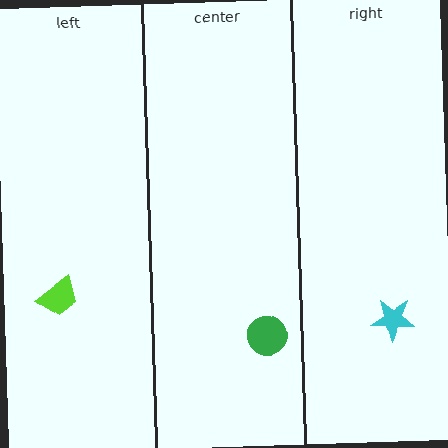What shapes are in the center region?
The green circle.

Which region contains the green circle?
The center region.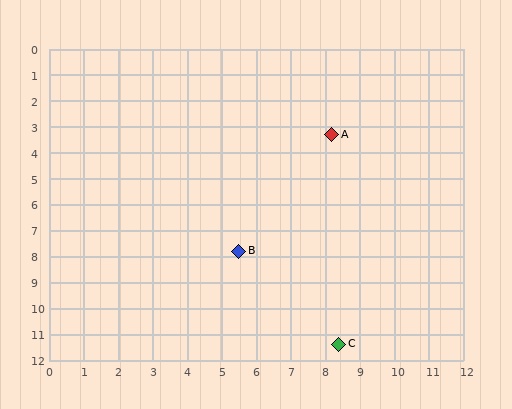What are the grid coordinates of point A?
Point A is at approximately (8.2, 3.3).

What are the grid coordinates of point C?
Point C is at approximately (8.4, 11.4).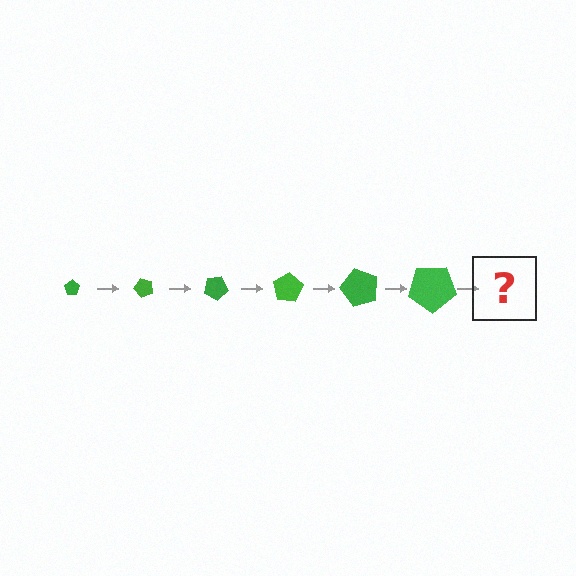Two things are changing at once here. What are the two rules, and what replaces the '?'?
The two rules are that the pentagon grows larger each step and it rotates 50 degrees each step. The '?' should be a pentagon, larger than the previous one and rotated 300 degrees from the start.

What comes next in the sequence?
The next element should be a pentagon, larger than the previous one and rotated 300 degrees from the start.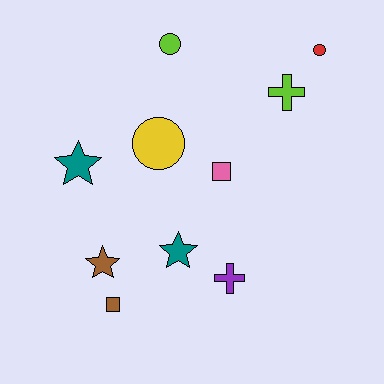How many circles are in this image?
There are 3 circles.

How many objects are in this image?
There are 10 objects.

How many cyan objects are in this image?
There are no cyan objects.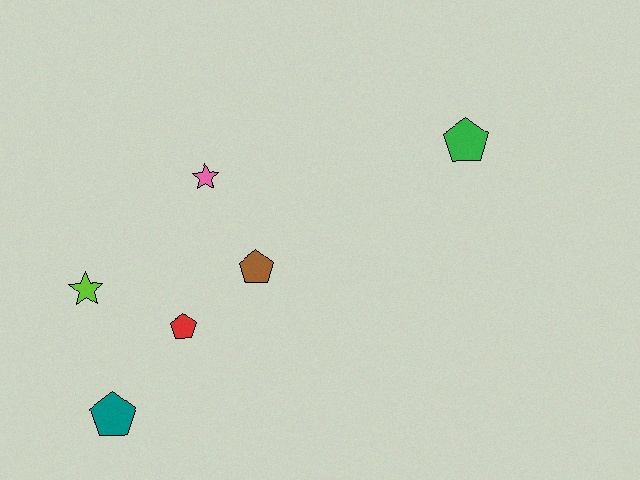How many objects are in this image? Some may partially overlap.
There are 6 objects.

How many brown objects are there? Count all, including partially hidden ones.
There is 1 brown object.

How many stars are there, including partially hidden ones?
There are 2 stars.